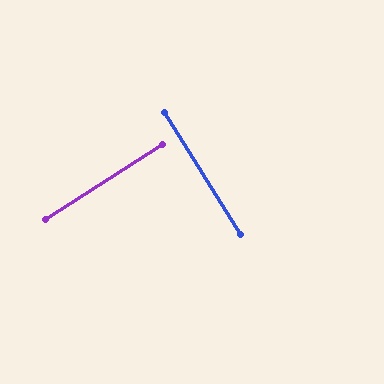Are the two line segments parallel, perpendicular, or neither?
Perpendicular — they meet at approximately 89°.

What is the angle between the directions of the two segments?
Approximately 89 degrees.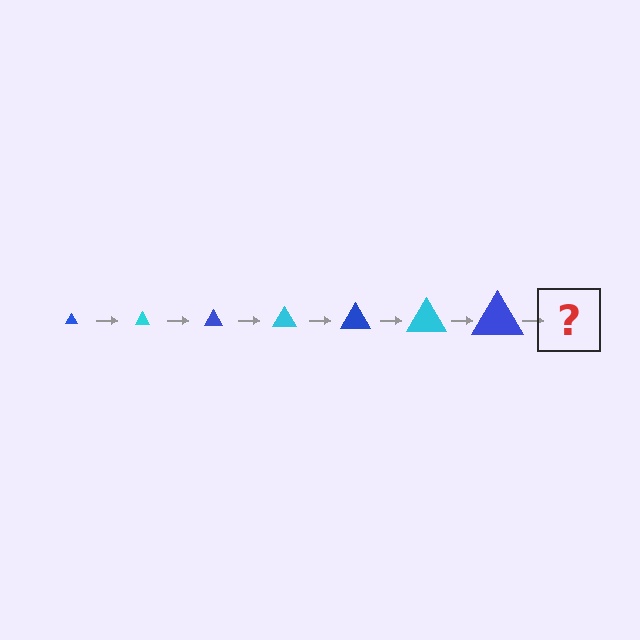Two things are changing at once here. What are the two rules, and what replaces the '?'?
The two rules are that the triangle grows larger each step and the color cycles through blue and cyan. The '?' should be a cyan triangle, larger than the previous one.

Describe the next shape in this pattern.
It should be a cyan triangle, larger than the previous one.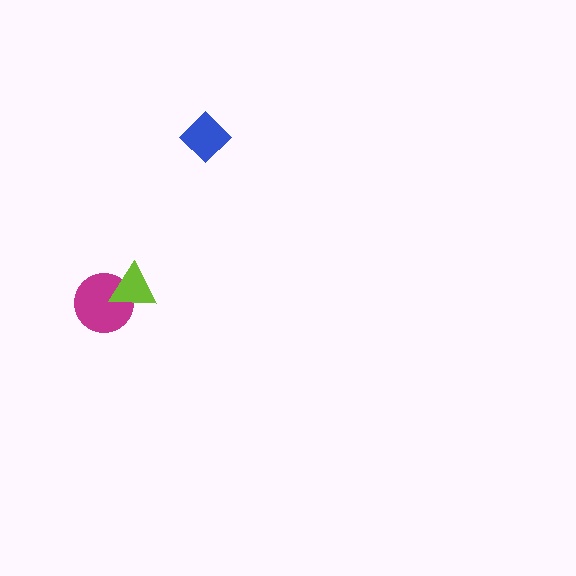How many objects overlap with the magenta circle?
1 object overlaps with the magenta circle.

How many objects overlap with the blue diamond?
0 objects overlap with the blue diamond.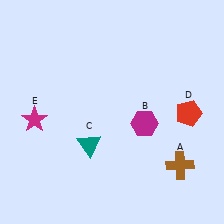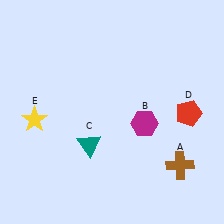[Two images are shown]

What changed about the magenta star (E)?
In Image 1, E is magenta. In Image 2, it changed to yellow.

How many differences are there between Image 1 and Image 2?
There is 1 difference between the two images.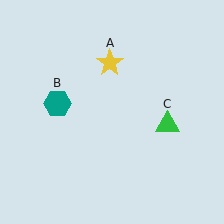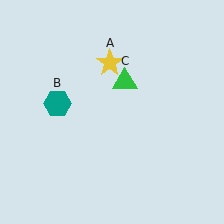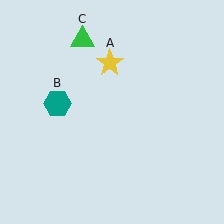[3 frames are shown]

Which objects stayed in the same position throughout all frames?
Yellow star (object A) and teal hexagon (object B) remained stationary.